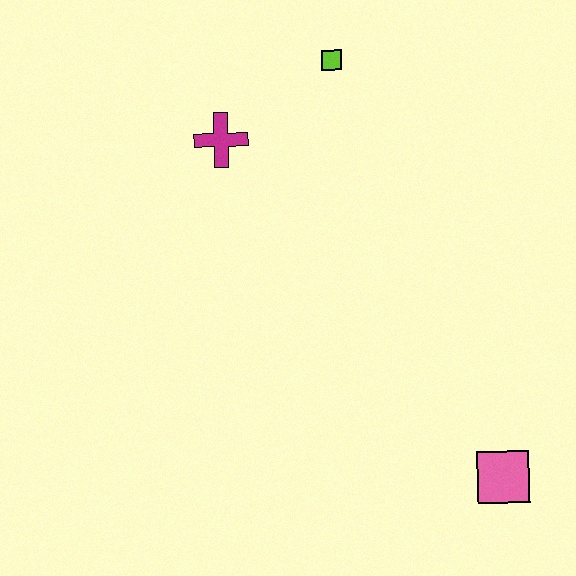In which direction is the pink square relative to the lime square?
The pink square is below the lime square.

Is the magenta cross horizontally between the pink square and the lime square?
No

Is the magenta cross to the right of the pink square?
No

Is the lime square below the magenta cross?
No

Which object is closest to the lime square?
The magenta cross is closest to the lime square.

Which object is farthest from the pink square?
The lime square is farthest from the pink square.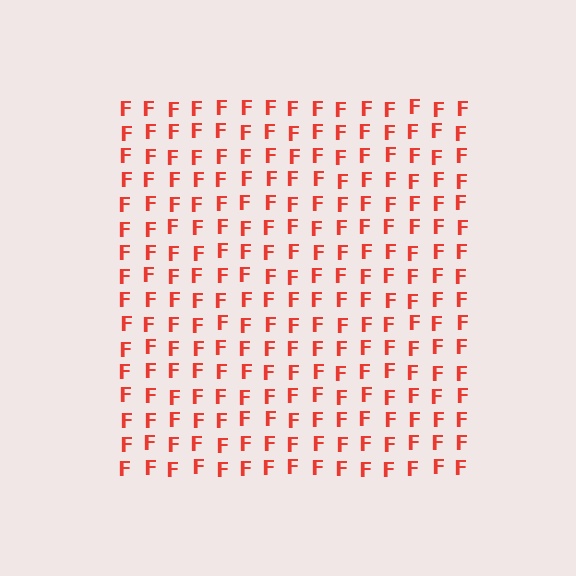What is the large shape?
The large shape is a square.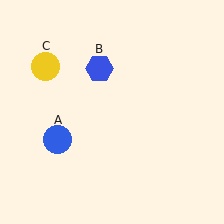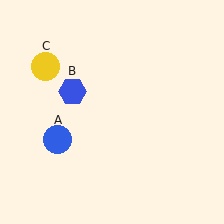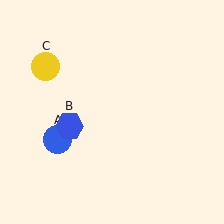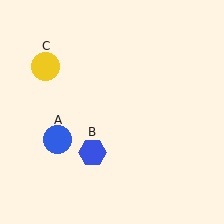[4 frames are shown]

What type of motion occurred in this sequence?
The blue hexagon (object B) rotated counterclockwise around the center of the scene.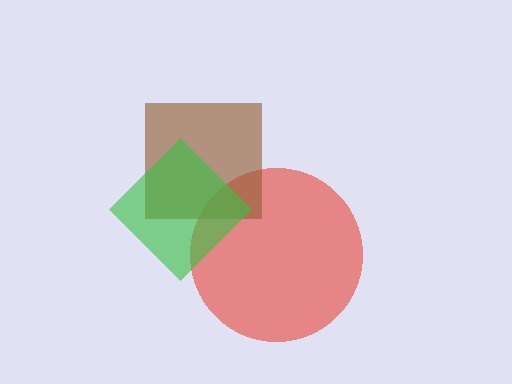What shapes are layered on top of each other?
The layered shapes are: a red circle, a brown square, a green diamond.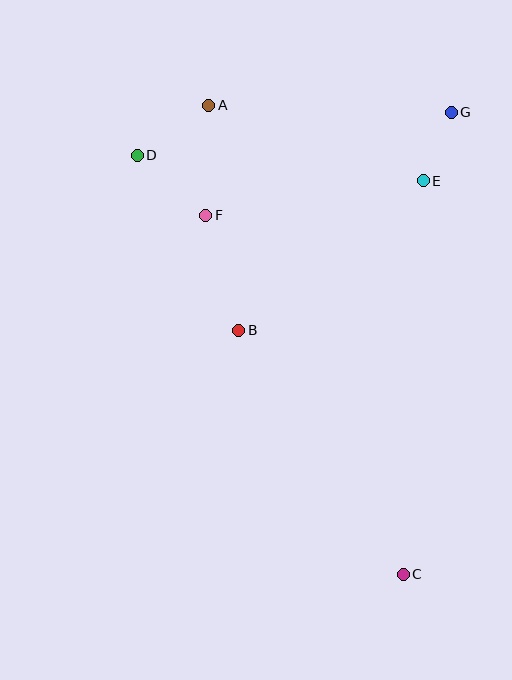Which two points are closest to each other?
Points E and G are closest to each other.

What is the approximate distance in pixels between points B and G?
The distance between B and G is approximately 305 pixels.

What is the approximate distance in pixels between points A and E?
The distance between A and E is approximately 228 pixels.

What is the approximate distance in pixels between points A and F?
The distance between A and F is approximately 110 pixels.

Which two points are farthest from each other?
Points A and C are farthest from each other.